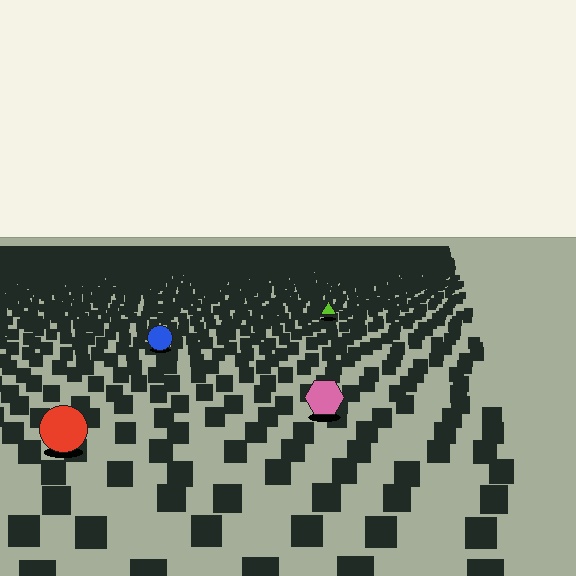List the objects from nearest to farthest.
From nearest to farthest: the red circle, the pink hexagon, the blue circle, the lime triangle.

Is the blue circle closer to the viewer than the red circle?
No. The red circle is closer — you can tell from the texture gradient: the ground texture is coarser near it.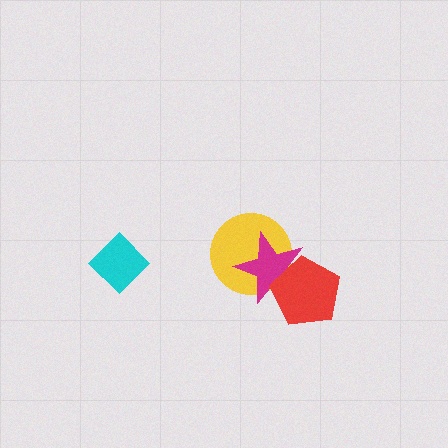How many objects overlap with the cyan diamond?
0 objects overlap with the cyan diamond.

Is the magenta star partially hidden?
Yes, it is partially covered by another shape.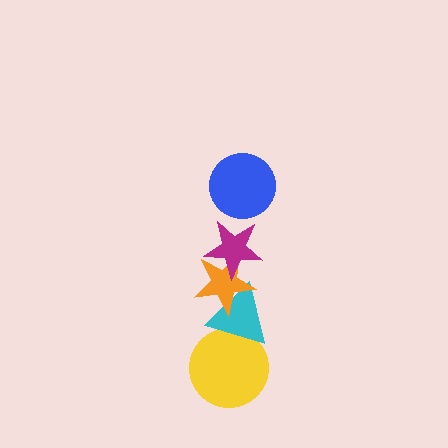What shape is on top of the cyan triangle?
The orange star is on top of the cyan triangle.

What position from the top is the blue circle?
The blue circle is 1st from the top.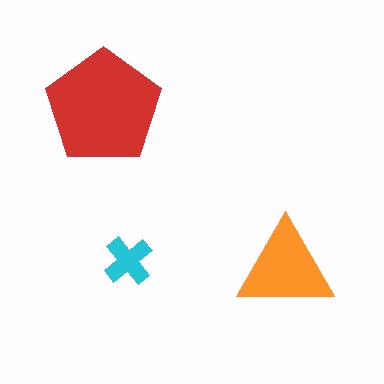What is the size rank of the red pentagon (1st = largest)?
1st.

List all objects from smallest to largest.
The cyan cross, the orange triangle, the red pentagon.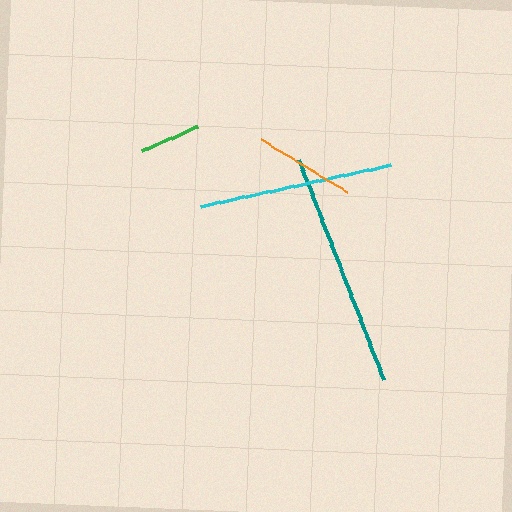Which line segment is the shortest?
The green line is the shortest at approximately 62 pixels.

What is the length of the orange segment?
The orange segment is approximately 100 pixels long.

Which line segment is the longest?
The teal line is the longest at approximately 236 pixels.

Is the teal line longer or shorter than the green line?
The teal line is longer than the green line.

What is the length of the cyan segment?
The cyan segment is approximately 194 pixels long.